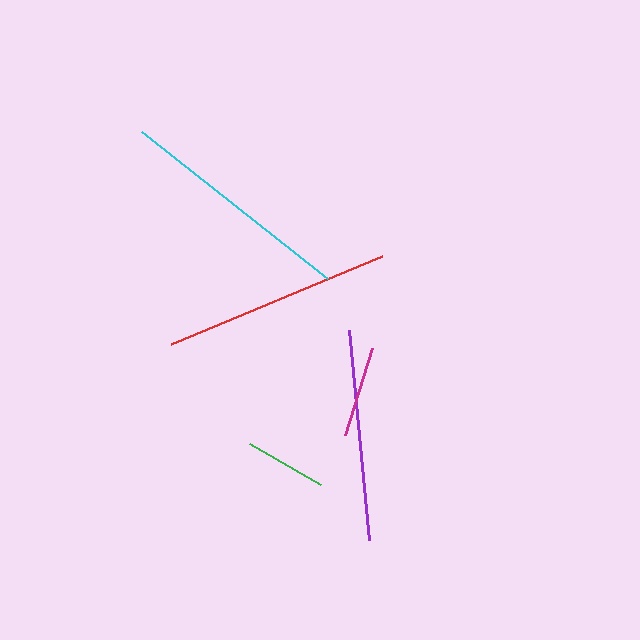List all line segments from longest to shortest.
From longest to shortest: cyan, red, purple, magenta, green.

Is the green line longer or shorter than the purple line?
The purple line is longer than the green line.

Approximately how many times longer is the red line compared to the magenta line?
The red line is approximately 2.5 times the length of the magenta line.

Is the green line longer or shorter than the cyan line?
The cyan line is longer than the green line.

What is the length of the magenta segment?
The magenta segment is approximately 91 pixels long.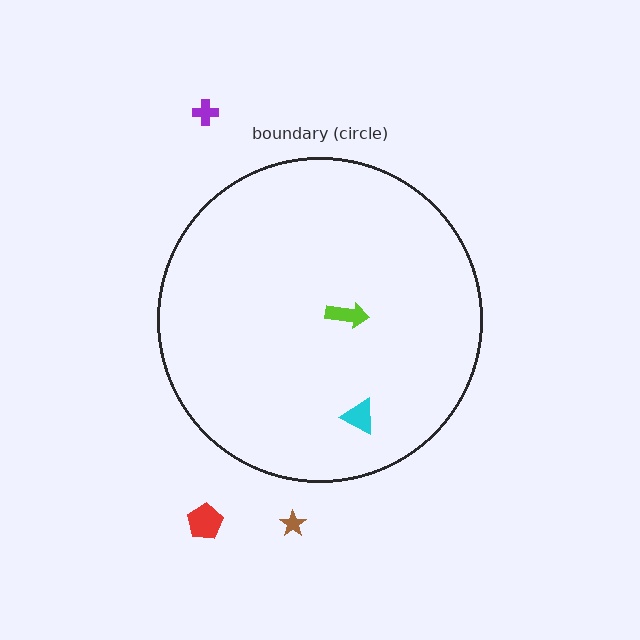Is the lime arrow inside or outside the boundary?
Inside.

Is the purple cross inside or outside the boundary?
Outside.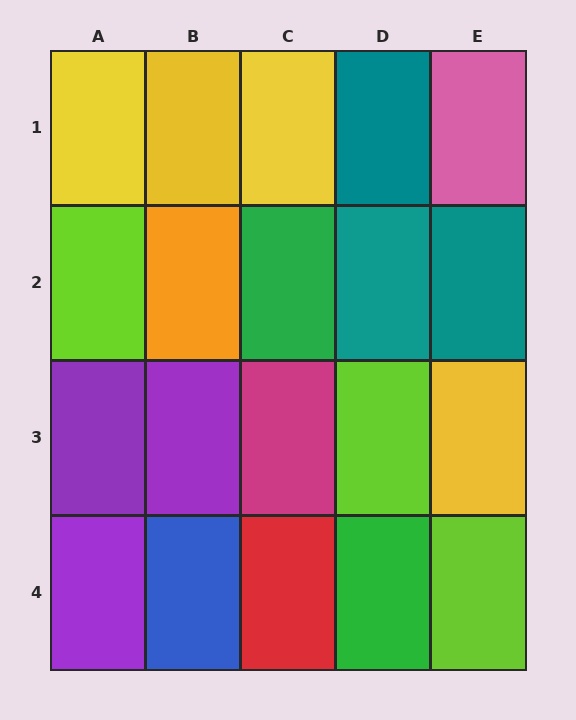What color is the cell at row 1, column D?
Teal.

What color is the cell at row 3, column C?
Magenta.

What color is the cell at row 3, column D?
Lime.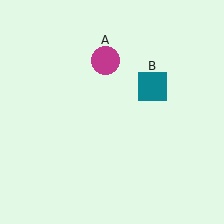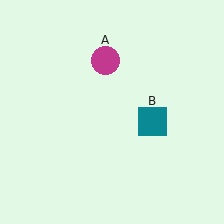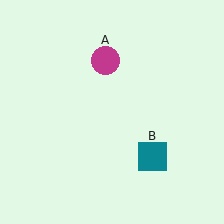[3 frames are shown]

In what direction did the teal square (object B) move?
The teal square (object B) moved down.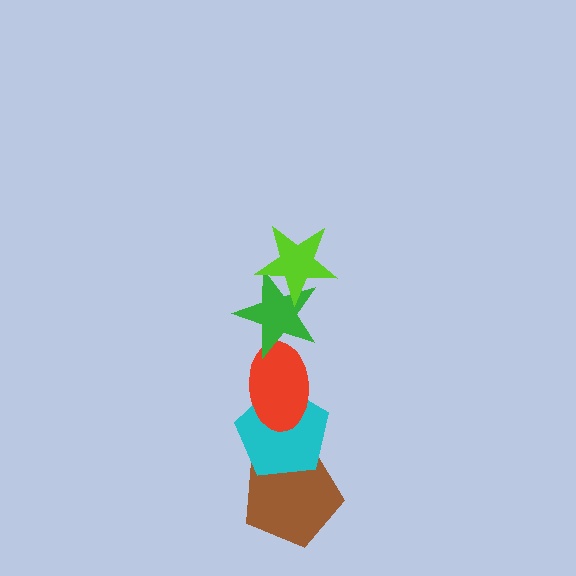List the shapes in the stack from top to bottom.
From top to bottom: the lime star, the green star, the red ellipse, the cyan pentagon, the brown pentagon.